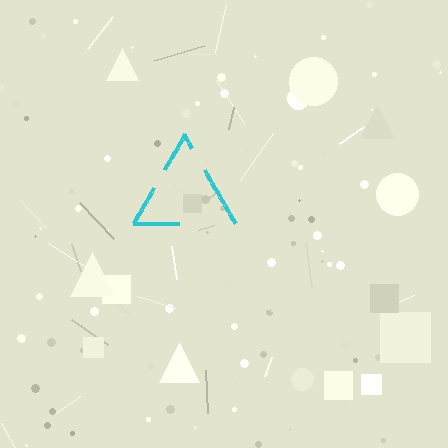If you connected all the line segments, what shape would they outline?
They would outline a triangle.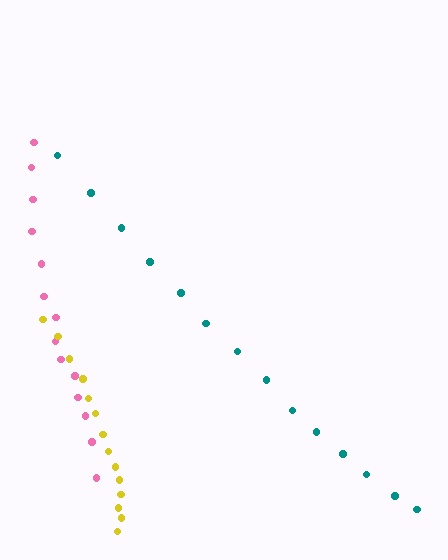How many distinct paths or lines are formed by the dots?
There are 3 distinct paths.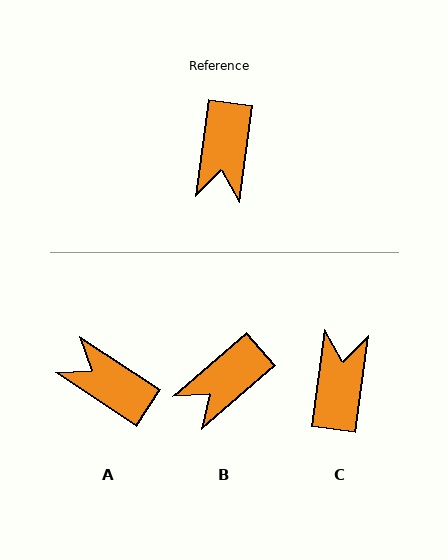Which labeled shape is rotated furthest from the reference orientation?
C, about 180 degrees away.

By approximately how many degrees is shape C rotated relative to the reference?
Approximately 180 degrees counter-clockwise.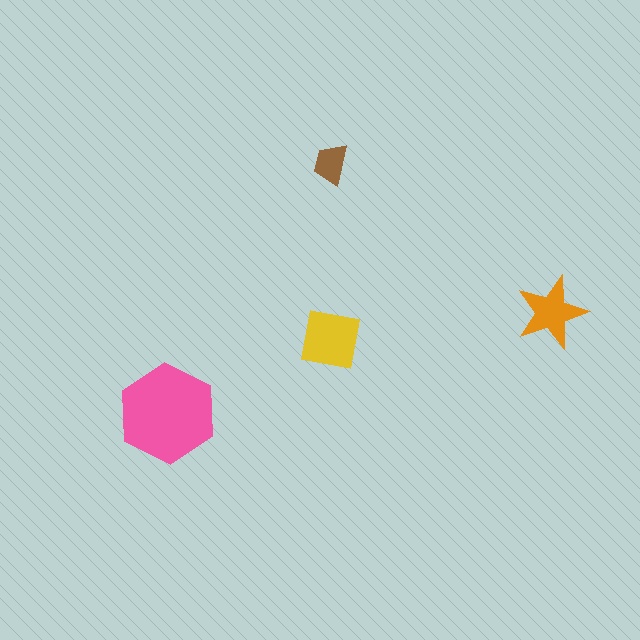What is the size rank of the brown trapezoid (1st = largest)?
4th.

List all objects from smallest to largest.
The brown trapezoid, the orange star, the yellow square, the pink hexagon.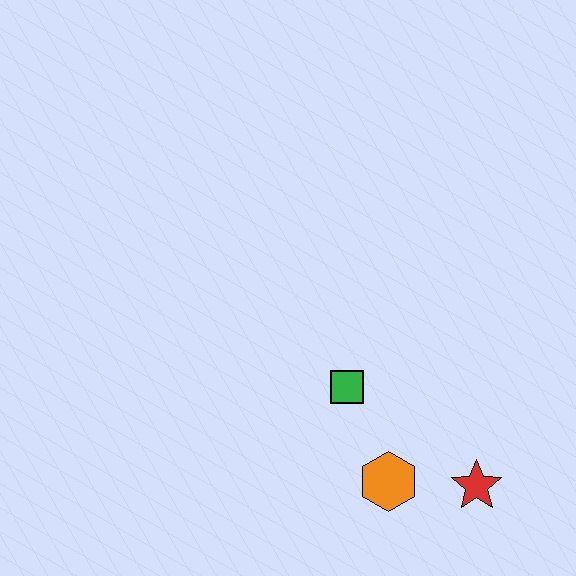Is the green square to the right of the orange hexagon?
No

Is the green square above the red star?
Yes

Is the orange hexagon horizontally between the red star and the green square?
Yes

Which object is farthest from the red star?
The green square is farthest from the red star.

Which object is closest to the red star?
The orange hexagon is closest to the red star.